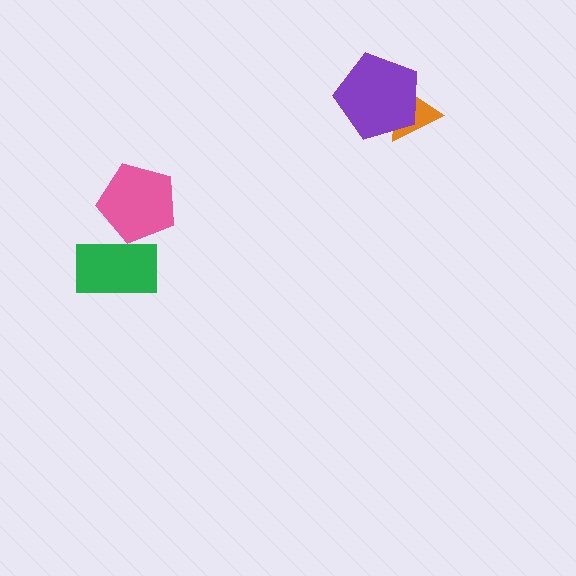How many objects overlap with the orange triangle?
1 object overlaps with the orange triangle.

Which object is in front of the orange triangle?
The purple pentagon is in front of the orange triangle.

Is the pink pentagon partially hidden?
No, no other shape covers it.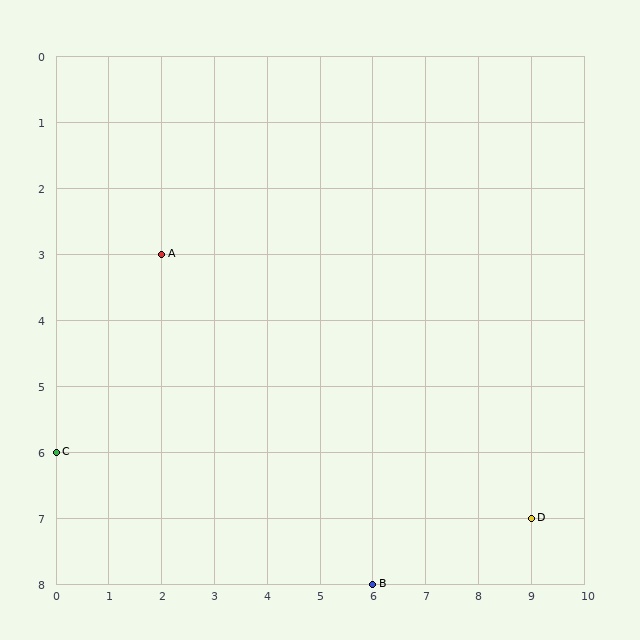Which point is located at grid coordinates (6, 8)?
Point B is at (6, 8).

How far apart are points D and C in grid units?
Points D and C are 9 columns and 1 row apart (about 9.1 grid units diagonally).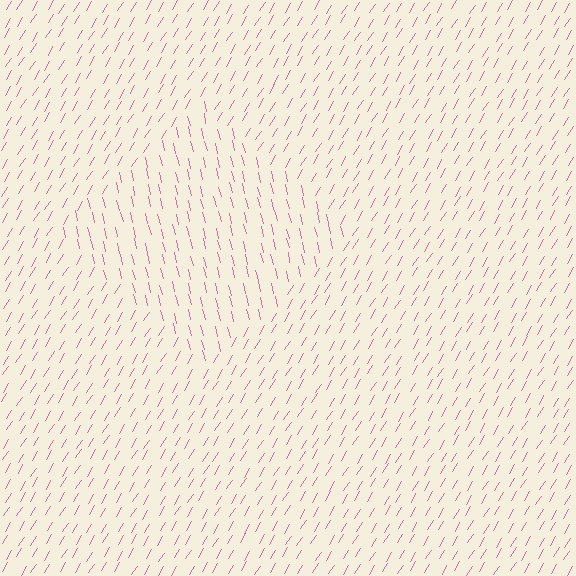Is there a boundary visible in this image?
Yes, there is a texture boundary formed by a change in line orientation.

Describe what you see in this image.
The image is filled with small pink line segments. A diamond region in the image has lines oriented differently from the surrounding lines, creating a visible texture boundary.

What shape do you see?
I see a diamond.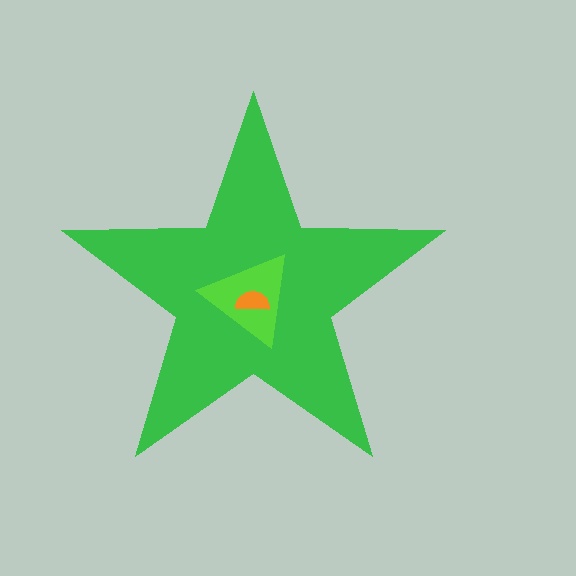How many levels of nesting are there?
3.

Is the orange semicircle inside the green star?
Yes.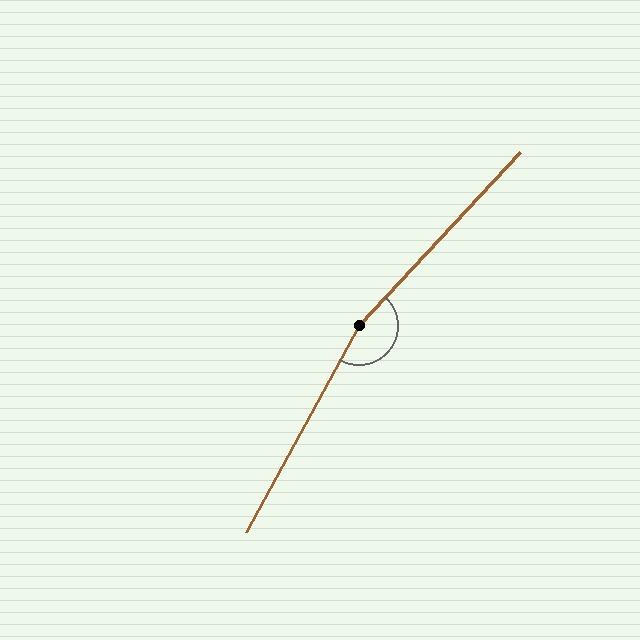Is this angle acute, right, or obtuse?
It is obtuse.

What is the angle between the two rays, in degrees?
Approximately 166 degrees.